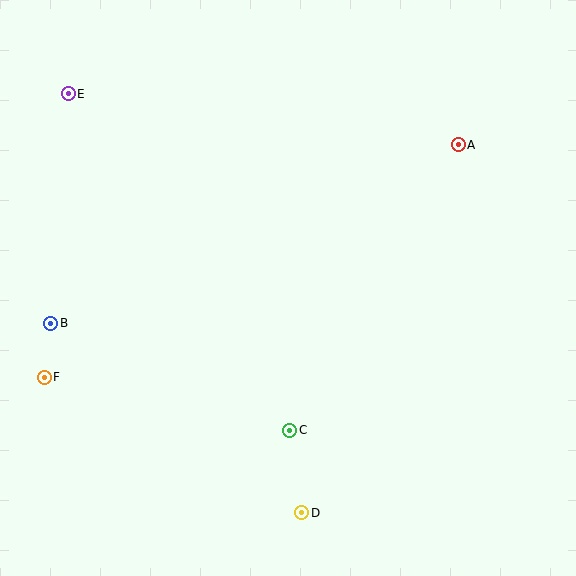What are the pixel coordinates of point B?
Point B is at (51, 323).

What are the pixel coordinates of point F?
Point F is at (44, 377).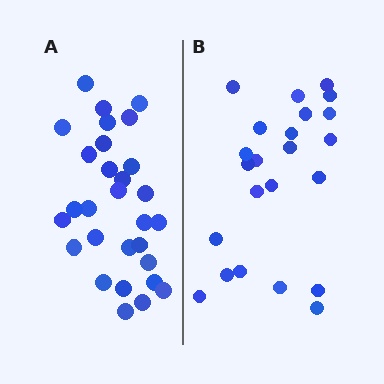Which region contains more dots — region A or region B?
Region A (the left region) has more dots.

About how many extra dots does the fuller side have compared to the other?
Region A has about 6 more dots than region B.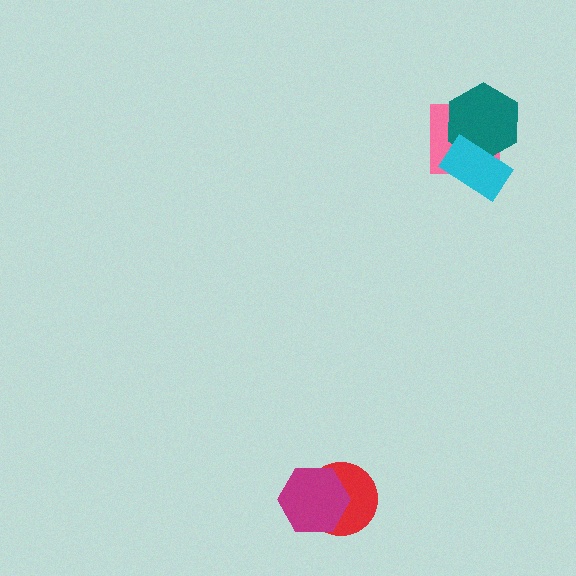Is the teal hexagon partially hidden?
Yes, it is partially covered by another shape.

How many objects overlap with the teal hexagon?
2 objects overlap with the teal hexagon.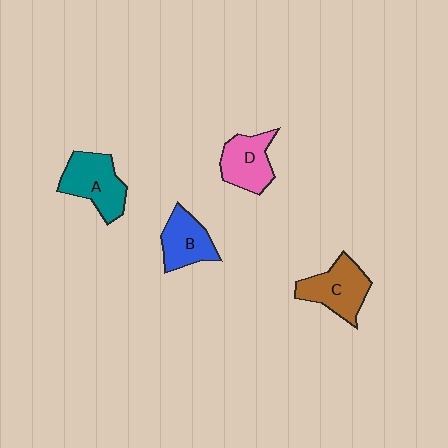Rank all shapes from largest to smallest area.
From largest to smallest: A (teal), C (brown), D (pink), B (blue).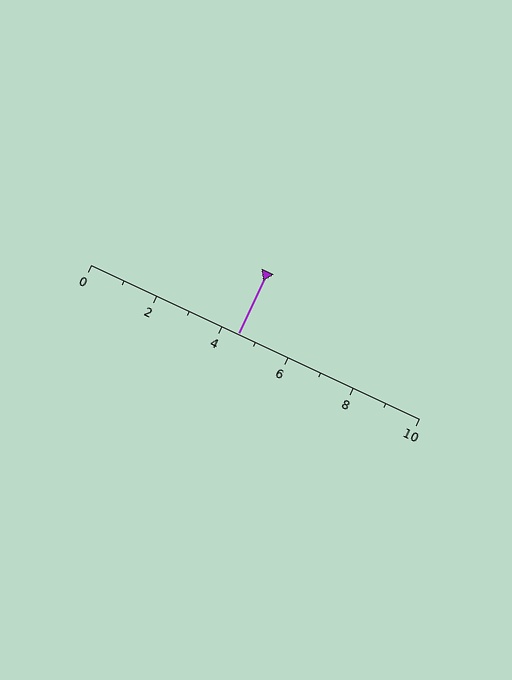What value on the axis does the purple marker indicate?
The marker indicates approximately 4.5.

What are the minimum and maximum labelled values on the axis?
The axis runs from 0 to 10.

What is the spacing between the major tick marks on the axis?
The major ticks are spaced 2 apart.